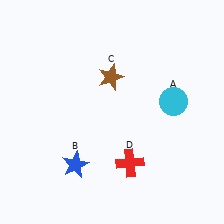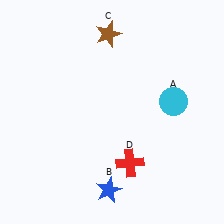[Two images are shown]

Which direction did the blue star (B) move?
The blue star (B) moved right.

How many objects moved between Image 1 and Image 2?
2 objects moved between the two images.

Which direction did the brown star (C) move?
The brown star (C) moved up.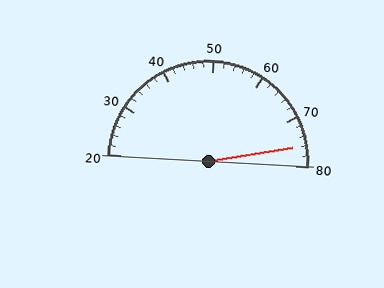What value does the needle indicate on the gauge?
The needle indicates approximately 76.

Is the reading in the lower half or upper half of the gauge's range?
The reading is in the upper half of the range (20 to 80).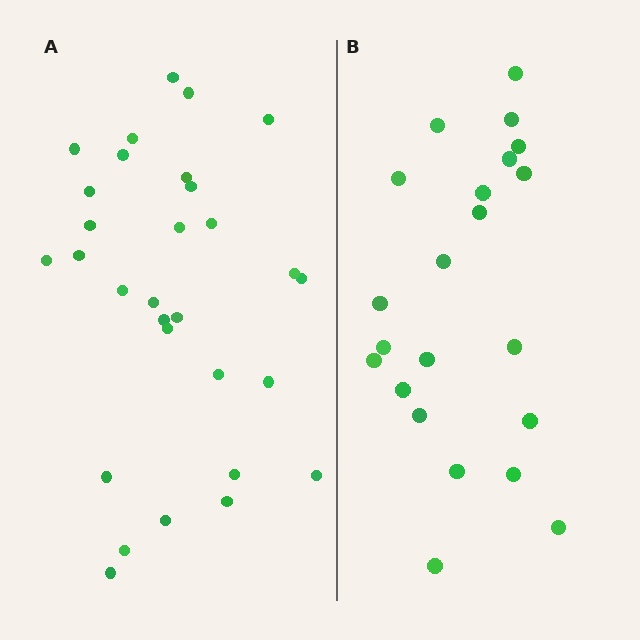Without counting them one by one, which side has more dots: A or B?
Region A (the left region) has more dots.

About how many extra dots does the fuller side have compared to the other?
Region A has roughly 8 or so more dots than region B.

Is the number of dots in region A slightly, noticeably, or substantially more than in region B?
Region A has noticeably more, but not dramatically so. The ratio is roughly 1.4 to 1.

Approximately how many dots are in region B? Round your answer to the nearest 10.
About 20 dots. (The exact count is 22, which rounds to 20.)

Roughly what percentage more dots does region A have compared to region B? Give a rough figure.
About 35% more.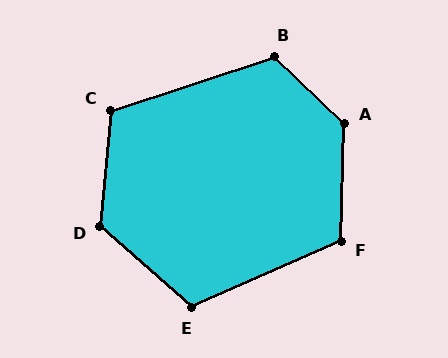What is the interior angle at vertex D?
Approximately 126 degrees (obtuse).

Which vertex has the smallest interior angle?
C, at approximately 113 degrees.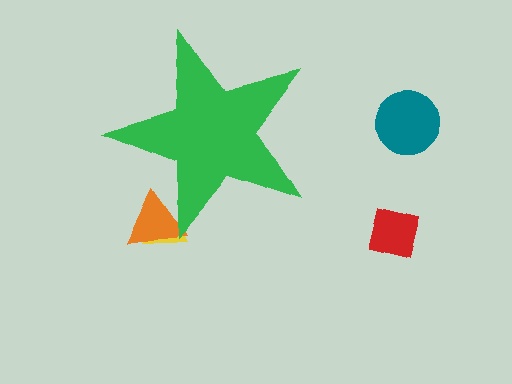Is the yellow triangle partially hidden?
Yes, the yellow triangle is partially hidden behind the green star.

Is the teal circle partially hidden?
No, the teal circle is fully visible.